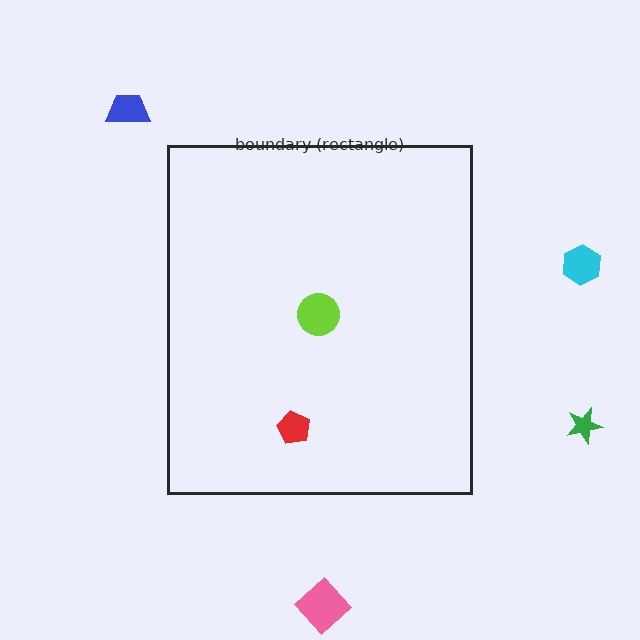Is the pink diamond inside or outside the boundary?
Outside.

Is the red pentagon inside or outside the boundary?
Inside.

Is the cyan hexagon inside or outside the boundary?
Outside.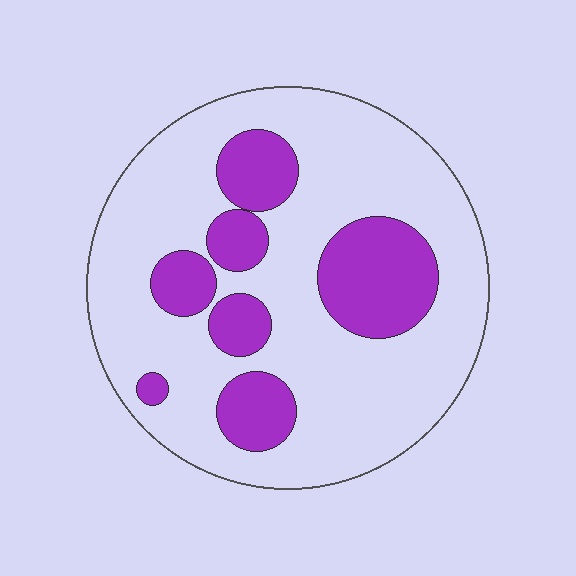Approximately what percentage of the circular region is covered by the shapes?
Approximately 25%.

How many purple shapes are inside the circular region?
7.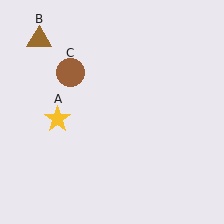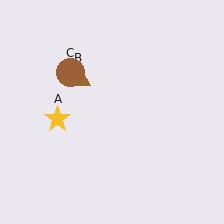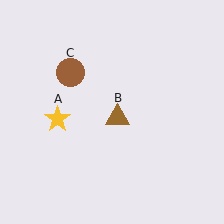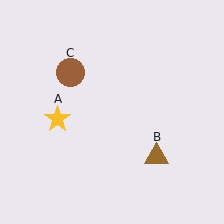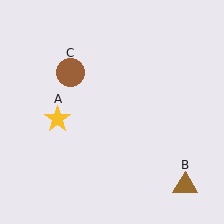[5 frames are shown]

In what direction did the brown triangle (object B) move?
The brown triangle (object B) moved down and to the right.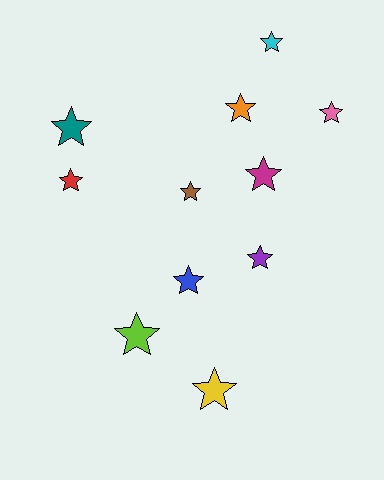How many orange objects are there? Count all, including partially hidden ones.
There is 1 orange object.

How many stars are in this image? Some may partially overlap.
There are 11 stars.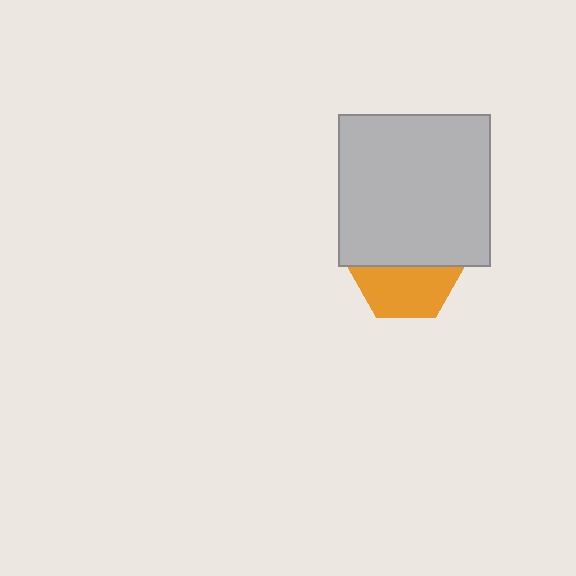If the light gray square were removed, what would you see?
You would see the complete orange hexagon.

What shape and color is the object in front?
The object in front is a light gray square.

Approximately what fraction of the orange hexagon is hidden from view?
Roughly 51% of the orange hexagon is hidden behind the light gray square.